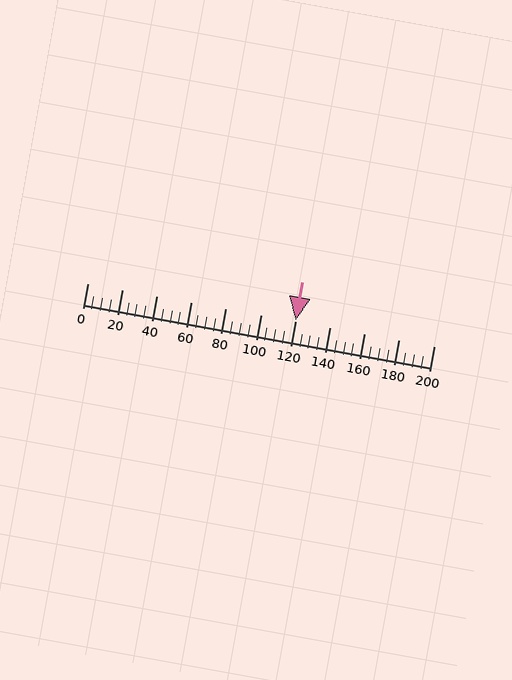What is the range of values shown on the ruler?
The ruler shows values from 0 to 200.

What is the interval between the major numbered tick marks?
The major tick marks are spaced 20 units apart.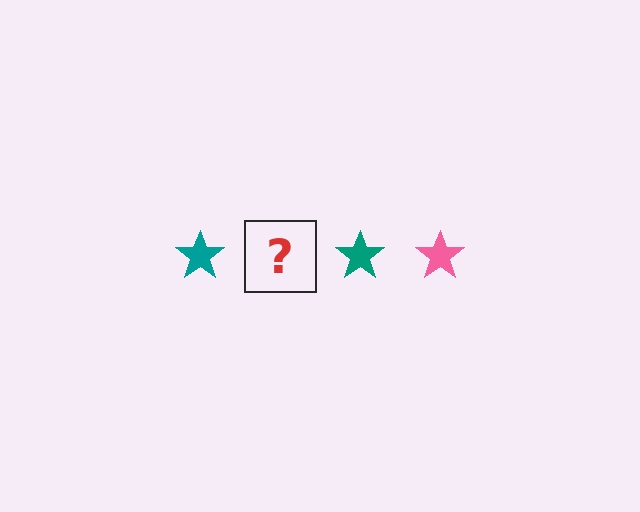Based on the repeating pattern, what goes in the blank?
The blank should be a pink star.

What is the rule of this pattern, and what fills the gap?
The rule is that the pattern cycles through teal, pink stars. The gap should be filled with a pink star.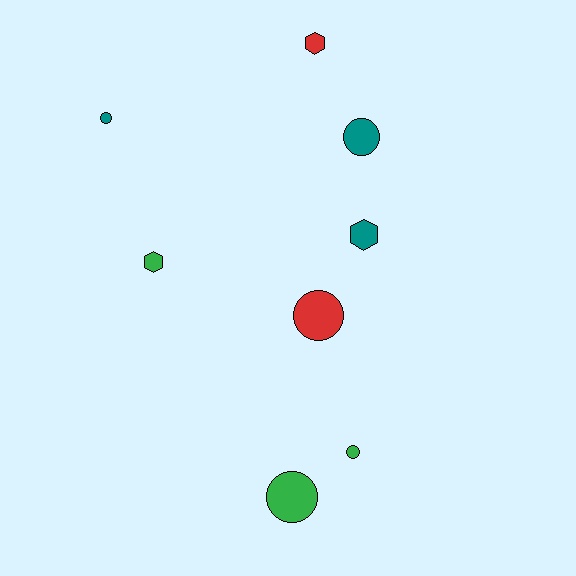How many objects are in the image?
There are 8 objects.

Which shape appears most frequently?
Circle, with 5 objects.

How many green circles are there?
There are 2 green circles.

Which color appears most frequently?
Teal, with 3 objects.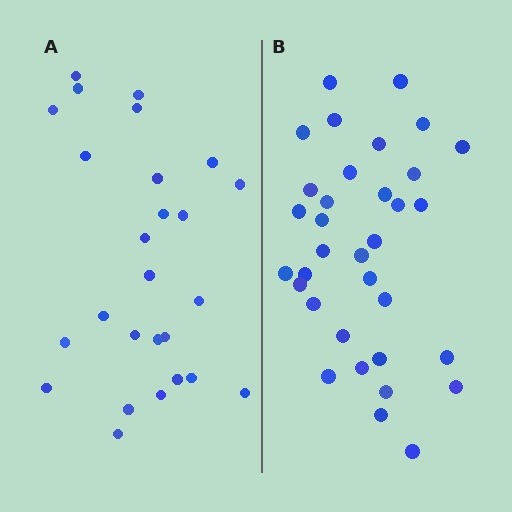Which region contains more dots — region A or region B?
Region B (the right region) has more dots.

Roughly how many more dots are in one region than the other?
Region B has roughly 8 or so more dots than region A.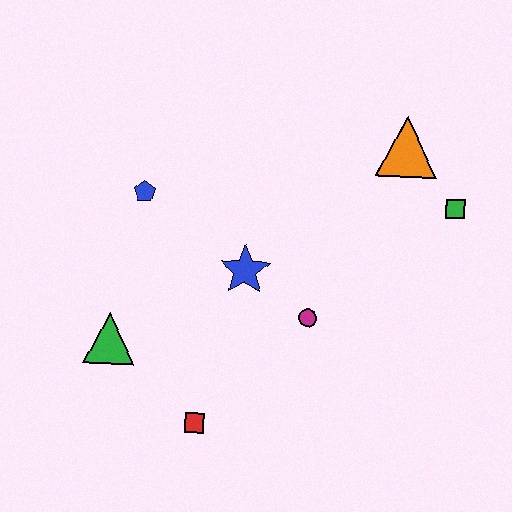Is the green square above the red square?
Yes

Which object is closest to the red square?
The green triangle is closest to the red square.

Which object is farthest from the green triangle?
The green square is farthest from the green triangle.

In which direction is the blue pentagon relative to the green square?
The blue pentagon is to the left of the green square.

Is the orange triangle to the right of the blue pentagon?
Yes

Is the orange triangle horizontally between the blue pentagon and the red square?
No